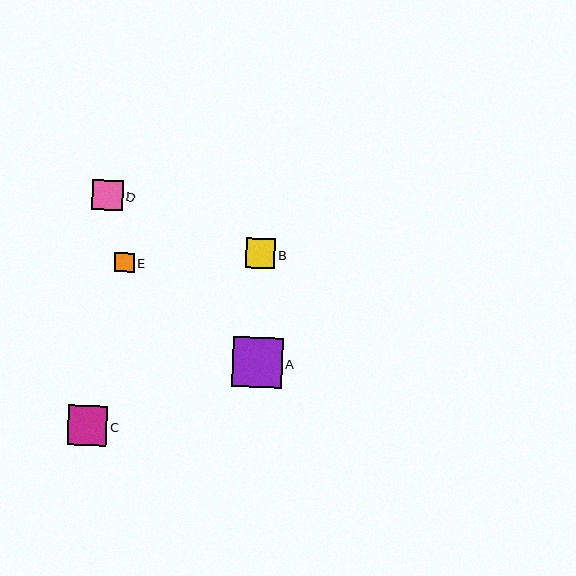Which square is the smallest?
Square E is the smallest with a size of approximately 19 pixels.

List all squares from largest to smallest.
From largest to smallest: A, C, D, B, E.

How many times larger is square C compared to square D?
Square C is approximately 1.3 times the size of square D.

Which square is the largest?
Square A is the largest with a size of approximately 50 pixels.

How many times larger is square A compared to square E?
Square A is approximately 2.6 times the size of square E.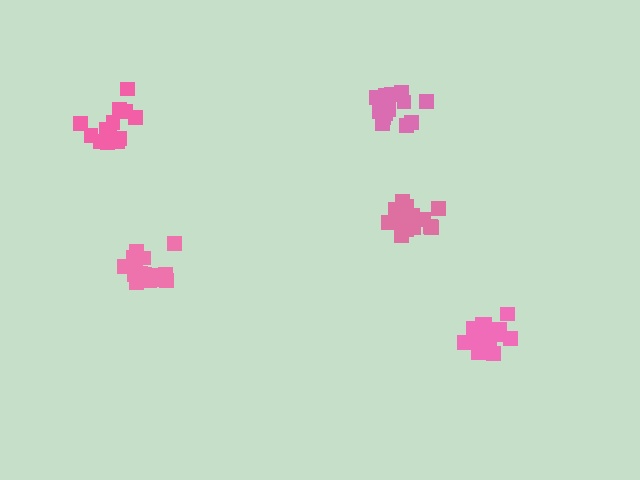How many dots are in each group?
Group 1: 15 dots, Group 2: 16 dots, Group 3: 15 dots, Group 4: 16 dots, Group 5: 19 dots (81 total).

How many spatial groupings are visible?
There are 5 spatial groupings.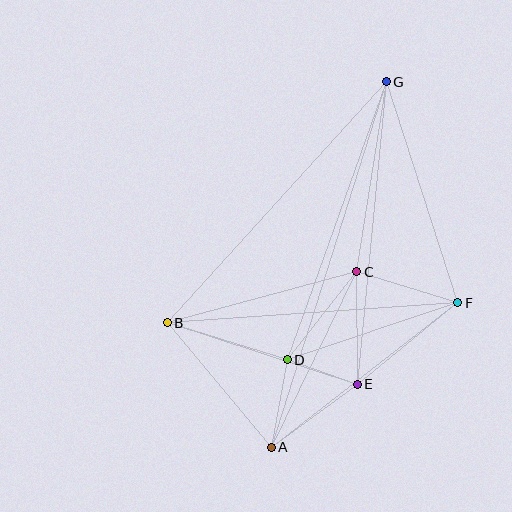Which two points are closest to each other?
Points D and E are closest to each other.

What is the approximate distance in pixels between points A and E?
The distance between A and E is approximately 107 pixels.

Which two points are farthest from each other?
Points A and G are farthest from each other.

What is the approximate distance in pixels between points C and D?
The distance between C and D is approximately 112 pixels.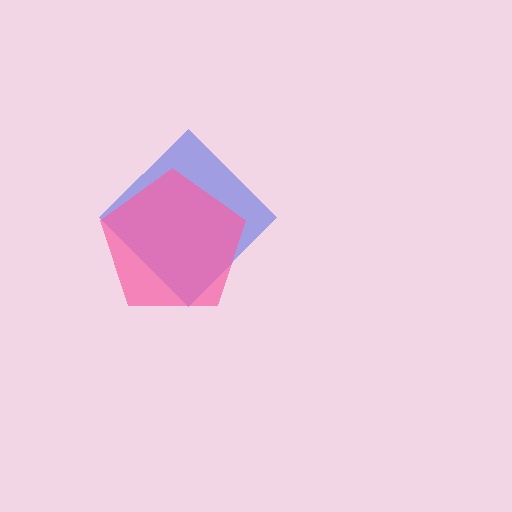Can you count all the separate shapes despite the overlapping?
Yes, there are 2 separate shapes.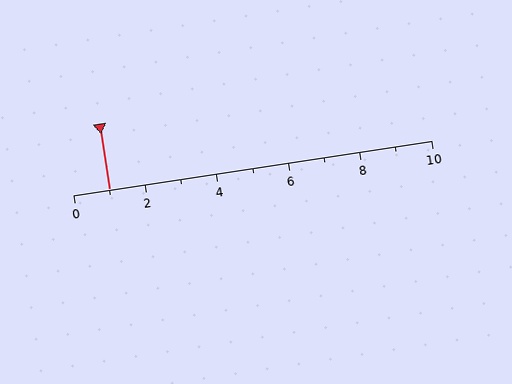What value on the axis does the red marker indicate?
The marker indicates approximately 1.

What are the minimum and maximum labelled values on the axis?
The axis runs from 0 to 10.